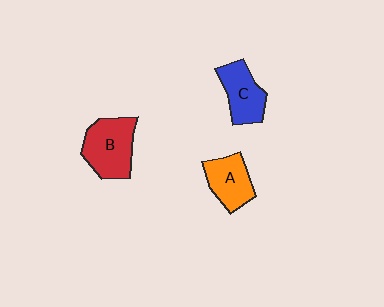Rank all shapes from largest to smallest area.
From largest to smallest: B (red), C (blue), A (orange).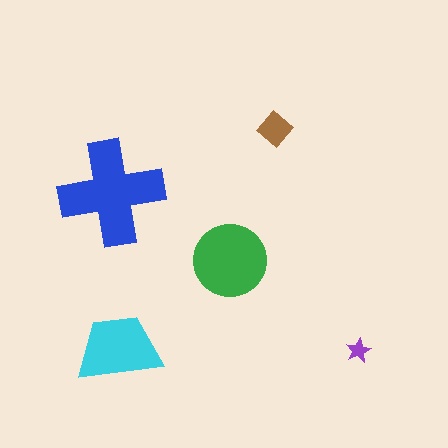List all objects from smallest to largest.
The purple star, the brown diamond, the cyan trapezoid, the green circle, the blue cross.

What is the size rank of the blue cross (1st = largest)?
1st.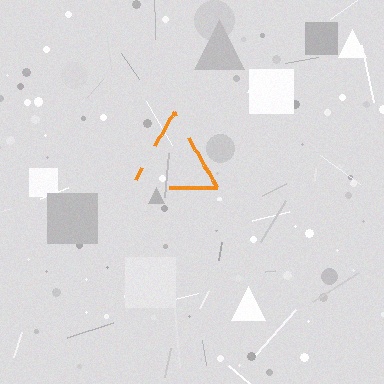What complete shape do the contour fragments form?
The contour fragments form a triangle.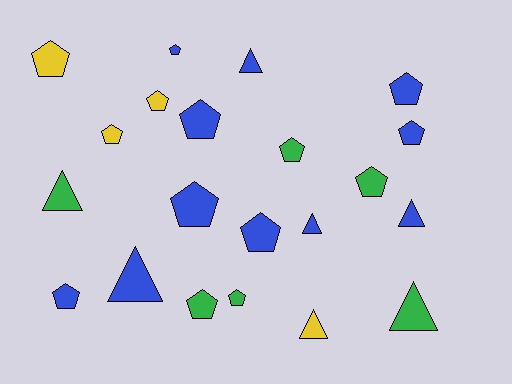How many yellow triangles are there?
There is 1 yellow triangle.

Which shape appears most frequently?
Pentagon, with 14 objects.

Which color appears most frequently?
Blue, with 11 objects.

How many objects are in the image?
There are 21 objects.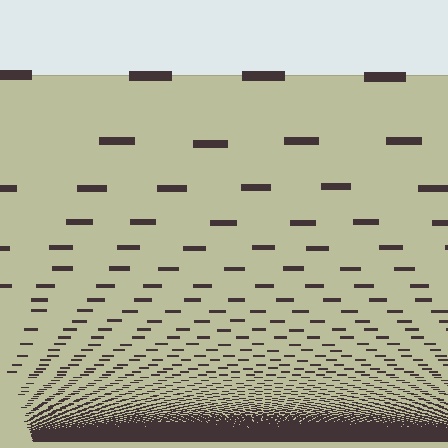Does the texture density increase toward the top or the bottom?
Density increases toward the bottom.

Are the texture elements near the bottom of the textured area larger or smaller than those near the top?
Smaller. The gradient is inverted — elements near the bottom are smaller and denser.